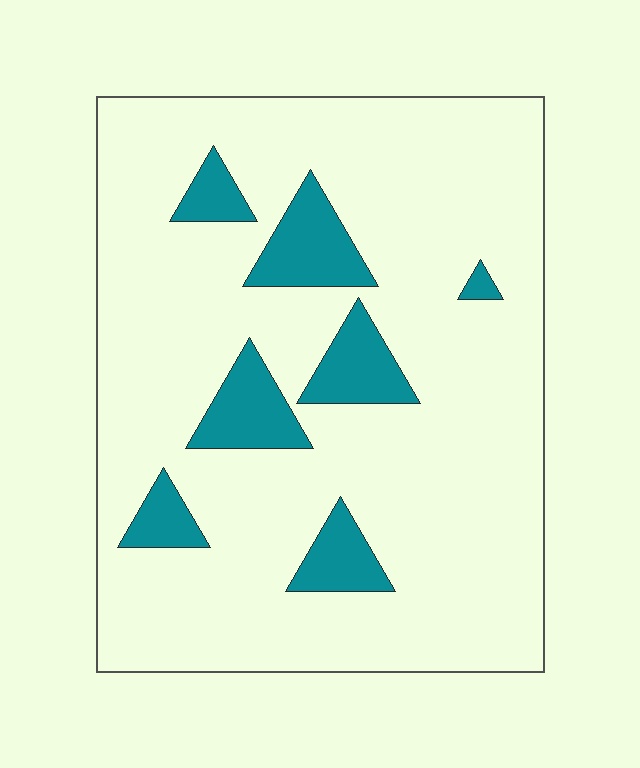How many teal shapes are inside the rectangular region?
7.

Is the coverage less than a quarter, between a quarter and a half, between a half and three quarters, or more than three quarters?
Less than a quarter.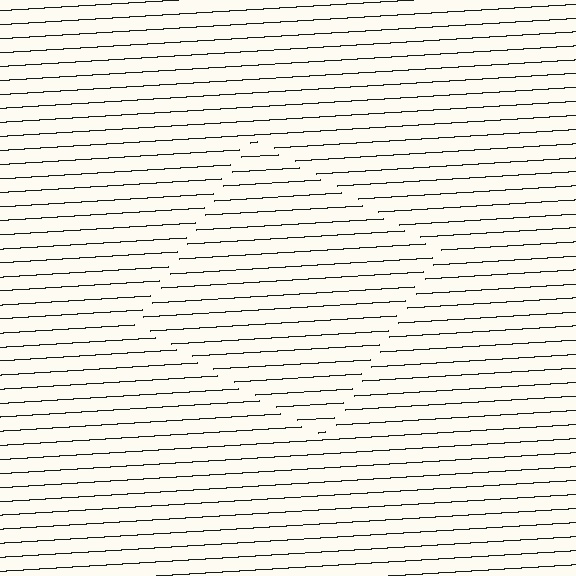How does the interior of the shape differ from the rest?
The interior of the shape contains the same grating, shifted by half a period — the contour is defined by the phase discontinuity where line-ends from the inner and outer gratings abut.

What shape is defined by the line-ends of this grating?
An illusory square. The interior of the shape contains the same grating, shifted by half a period — the contour is defined by the phase discontinuity where line-ends from the inner and outer gratings abut.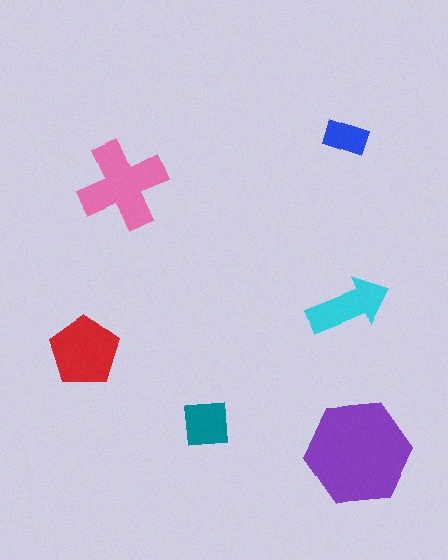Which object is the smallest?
The blue rectangle.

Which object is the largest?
The purple hexagon.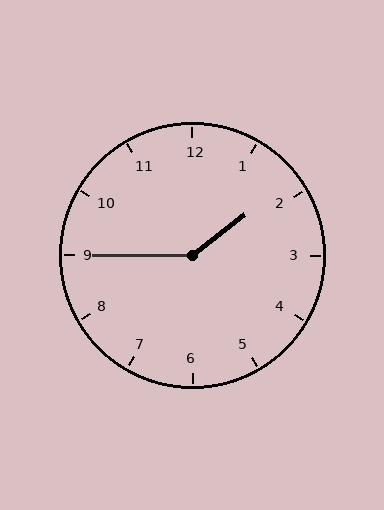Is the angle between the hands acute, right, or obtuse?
It is obtuse.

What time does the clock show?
1:45.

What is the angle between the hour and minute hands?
Approximately 142 degrees.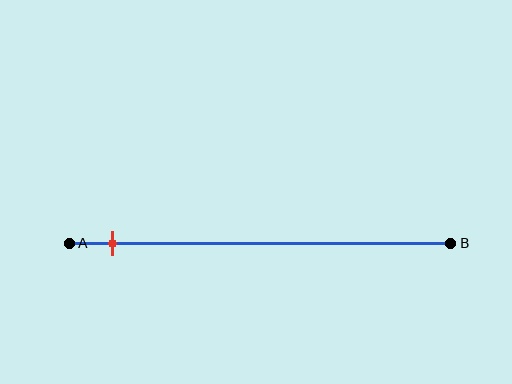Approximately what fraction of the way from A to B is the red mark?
The red mark is approximately 10% of the way from A to B.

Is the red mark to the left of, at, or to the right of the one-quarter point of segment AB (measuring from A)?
The red mark is to the left of the one-quarter point of segment AB.